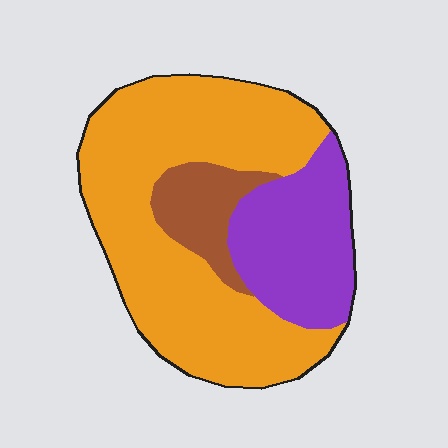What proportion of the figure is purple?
Purple takes up about one quarter (1/4) of the figure.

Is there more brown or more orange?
Orange.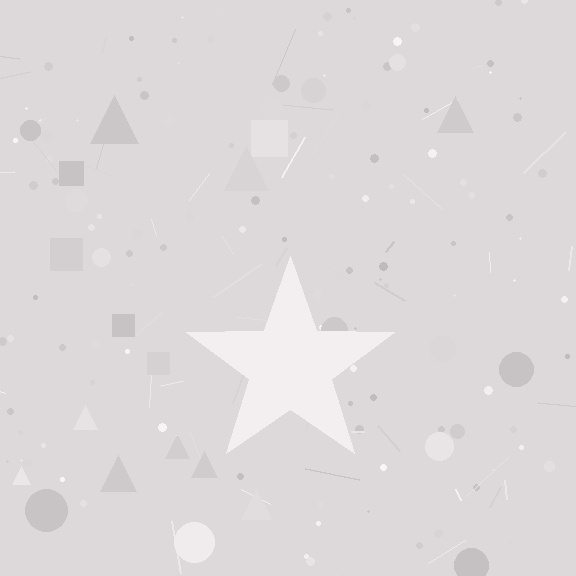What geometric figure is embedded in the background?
A star is embedded in the background.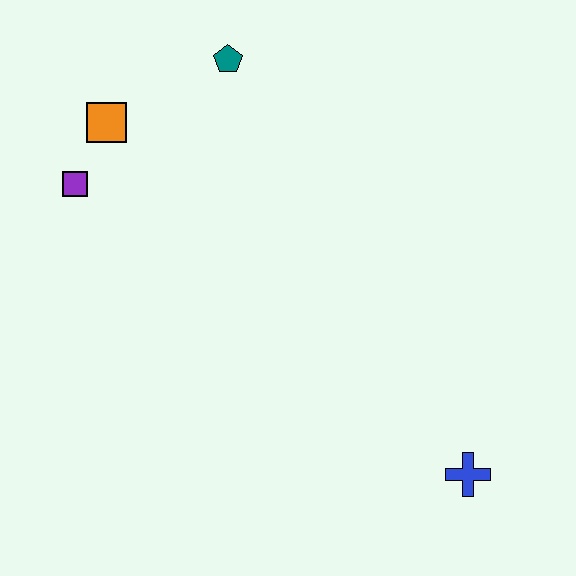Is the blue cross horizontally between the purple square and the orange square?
No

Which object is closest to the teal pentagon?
The orange square is closest to the teal pentagon.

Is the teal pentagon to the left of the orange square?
No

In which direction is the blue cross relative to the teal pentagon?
The blue cross is below the teal pentagon.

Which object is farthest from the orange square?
The blue cross is farthest from the orange square.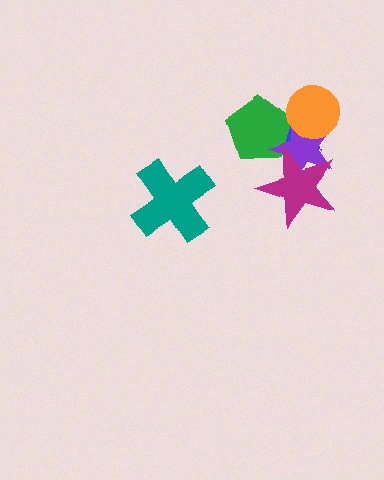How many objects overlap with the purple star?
4 objects overlap with the purple star.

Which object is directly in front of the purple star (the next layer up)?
The magenta star is directly in front of the purple star.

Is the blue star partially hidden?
Yes, it is partially covered by another shape.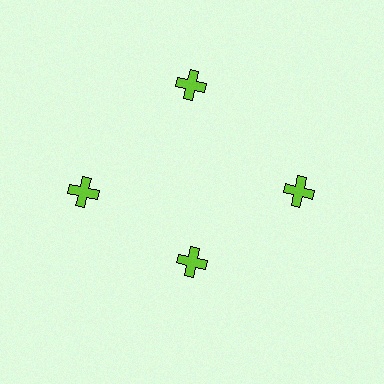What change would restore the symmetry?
The symmetry would be restored by moving it outward, back onto the ring so that all 4 crosses sit at equal angles and equal distance from the center.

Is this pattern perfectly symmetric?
No. The 4 lime crosses are arranged in a ring, but one element near the 6 o'clock position is pulled inward toward the center, breaking the 4-fold rotational symmetry.